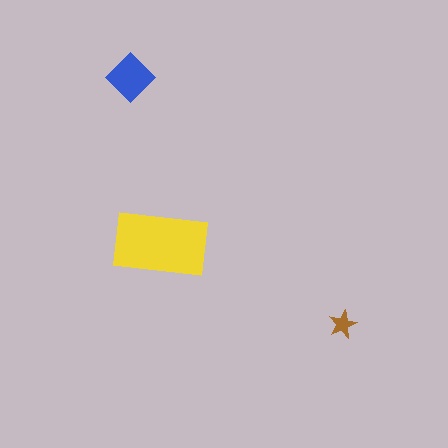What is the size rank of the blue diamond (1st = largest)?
2nd.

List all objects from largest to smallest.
The yellow rectangle, the blue diamond, the brown star.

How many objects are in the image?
There are 3 objects in the image.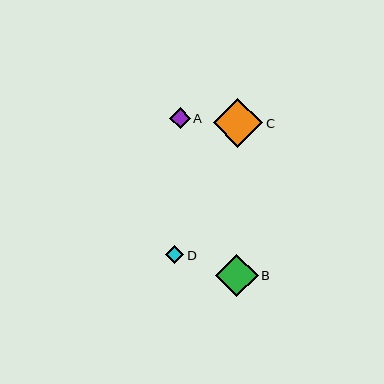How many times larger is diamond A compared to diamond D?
Diamond A is approximately 1.1 times the size of diamond D.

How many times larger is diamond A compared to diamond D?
Diamond A is approximately 1.1 times the size of diamond D.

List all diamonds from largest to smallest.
From largest to smallest: C, B, A, D.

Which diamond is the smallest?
Diamond D is the smallest with a size of approximately 18 pixels.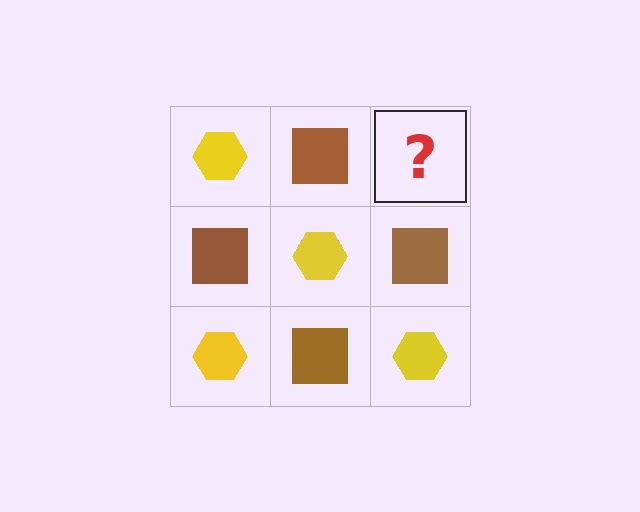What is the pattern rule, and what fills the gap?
The rule is that it alternates yellow hexagon and brown square in a checkerboard pattern. The gap should be filled with a yellow hexagon.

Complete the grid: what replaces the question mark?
The question mark should be replaced with a yellow hexagon.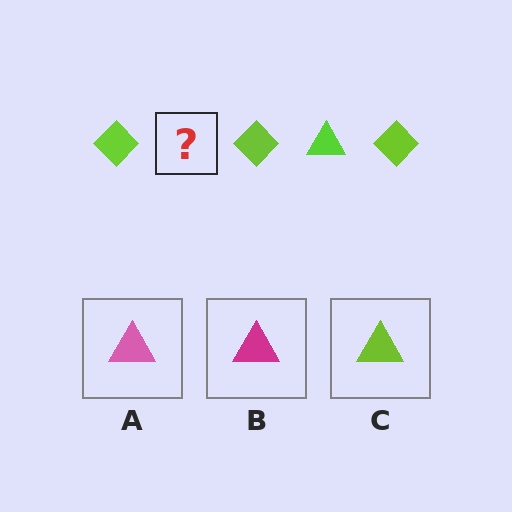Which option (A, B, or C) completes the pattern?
C.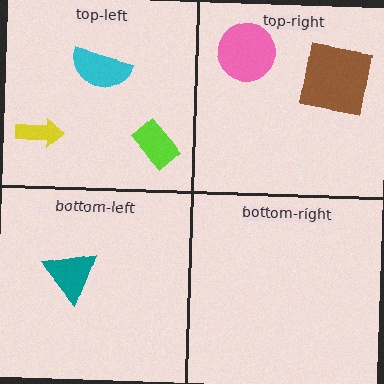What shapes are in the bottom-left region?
The teal triangle.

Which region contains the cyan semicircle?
The top-left region.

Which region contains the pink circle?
The top-right region.